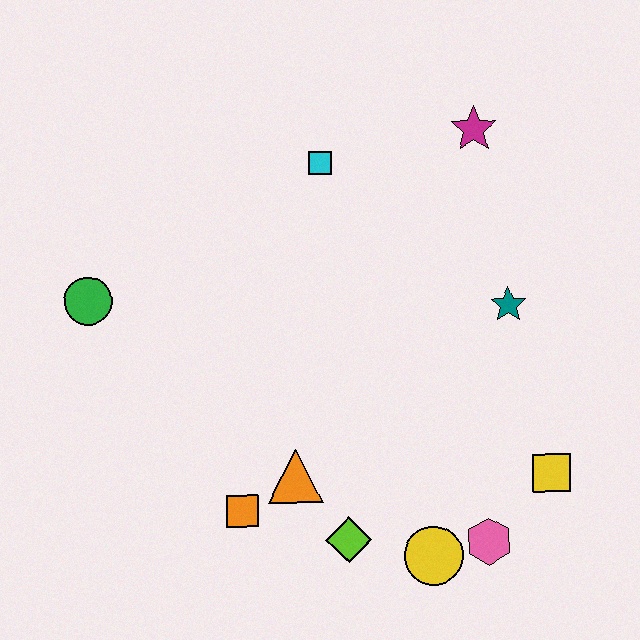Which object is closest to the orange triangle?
The orange square is closest to the orange triangle.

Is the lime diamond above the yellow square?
No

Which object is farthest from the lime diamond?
The magenta star is farthest from the lime diamond.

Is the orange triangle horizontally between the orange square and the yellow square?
Yes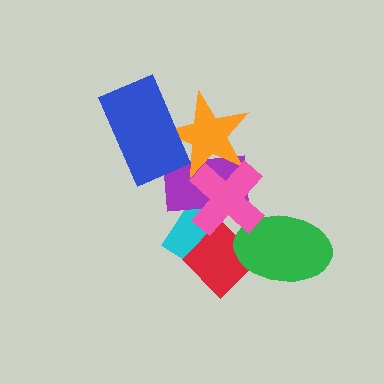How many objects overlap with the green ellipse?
2 objects overlap with the green ellipse.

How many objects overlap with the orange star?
3 objects overlap with the orange star.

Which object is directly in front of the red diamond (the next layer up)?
The green ellipse is directly in front of the red diamond.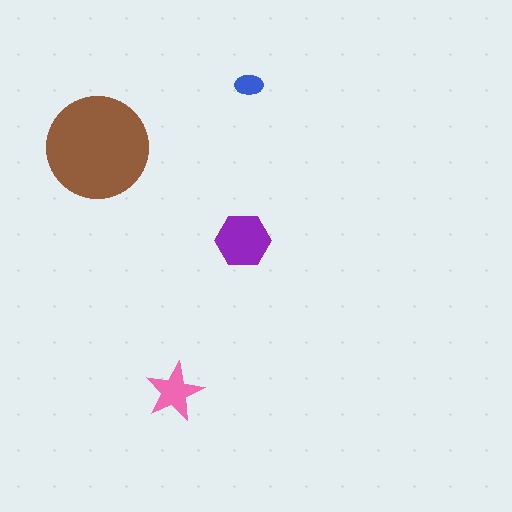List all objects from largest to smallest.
The brown circle, the purple hexagon, the pink star, the blue ellipse.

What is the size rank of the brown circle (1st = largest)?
1st.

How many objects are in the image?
There are 4 objects in the image.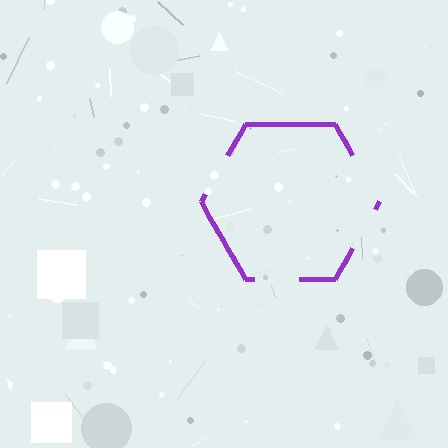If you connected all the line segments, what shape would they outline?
They would outline a hexagon.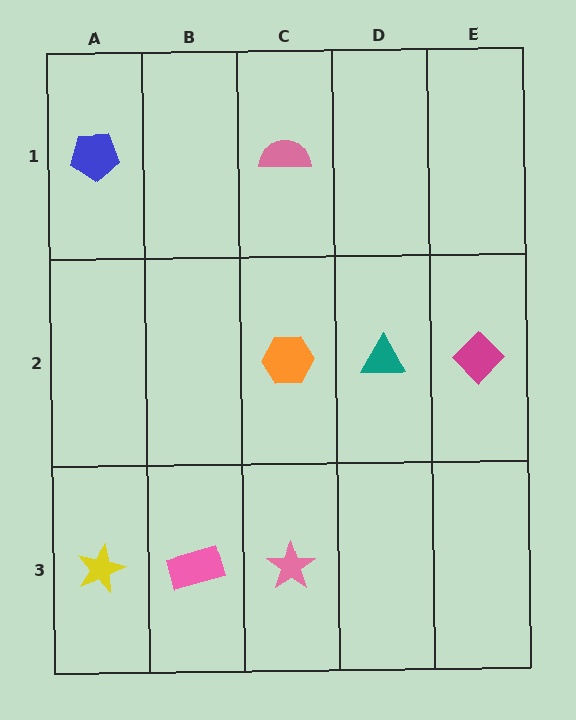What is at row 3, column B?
A pink rectangle.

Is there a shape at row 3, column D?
No, that cell is empty.